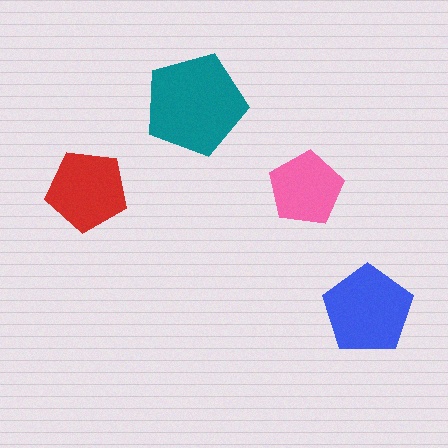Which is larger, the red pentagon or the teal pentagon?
The teal one.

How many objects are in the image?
There are 4 objects in the image.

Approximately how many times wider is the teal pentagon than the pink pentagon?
About 1.5 times wider.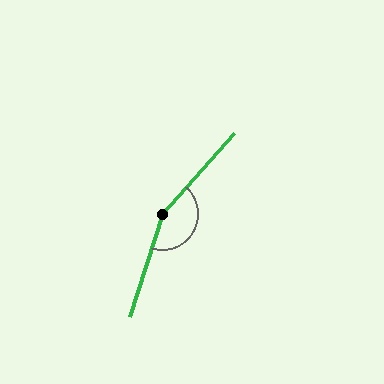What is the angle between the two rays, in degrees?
Approximately 156 degrees.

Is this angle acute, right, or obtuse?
It is obtuse.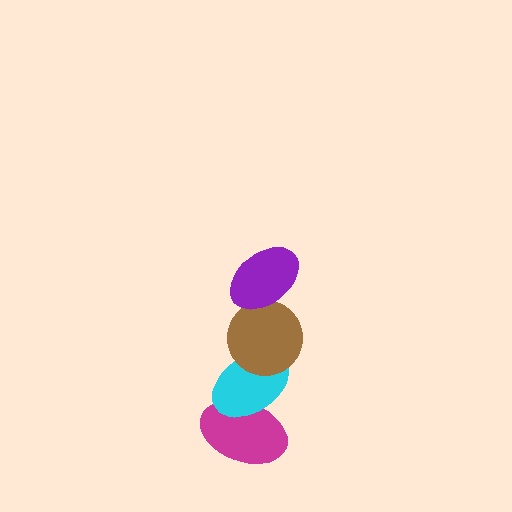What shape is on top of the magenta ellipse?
The cyan ellipse is on top of the magenta ellipse.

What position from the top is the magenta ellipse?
The magenta ellipse is 4th from the top.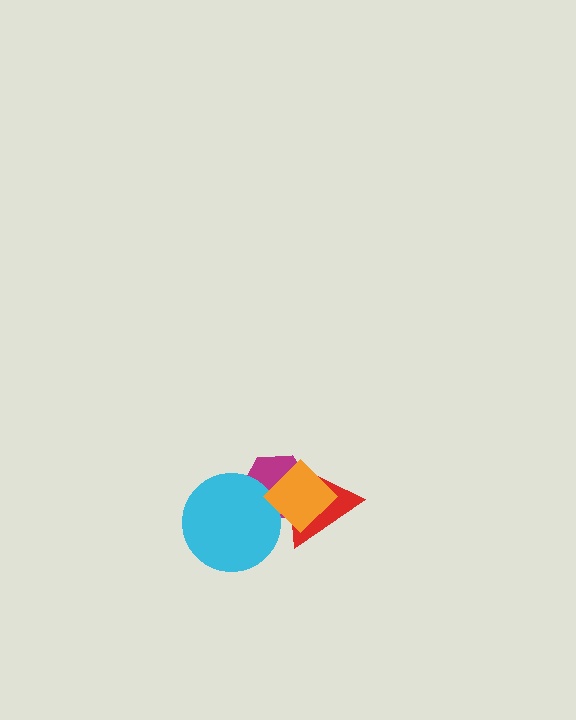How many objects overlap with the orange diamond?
3 objects overlap with the orange diamond.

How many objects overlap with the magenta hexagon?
3 objects overlap with the magenta hexagon.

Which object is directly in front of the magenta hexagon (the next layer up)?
The cyan circle is directly in front of the magenta hexagon.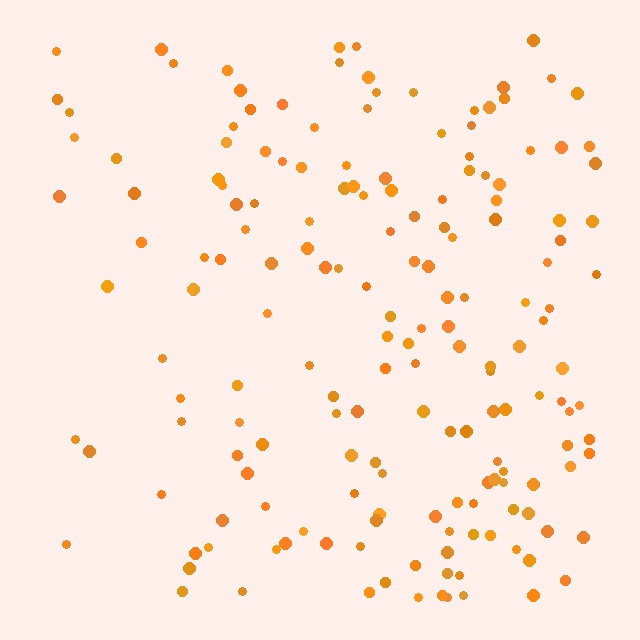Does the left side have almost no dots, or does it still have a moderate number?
Still a moderate number, just noticeably fewer than the right.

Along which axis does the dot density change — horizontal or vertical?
Horizontal.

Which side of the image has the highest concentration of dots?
The right.